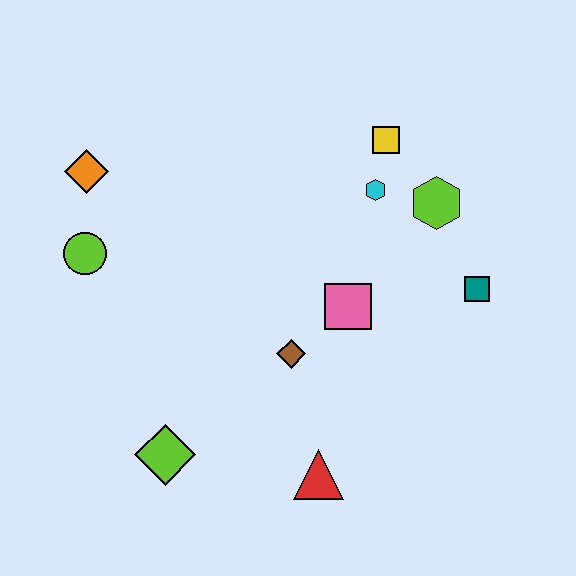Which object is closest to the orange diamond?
The lime circle is closest to the orange diamond.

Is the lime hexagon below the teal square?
No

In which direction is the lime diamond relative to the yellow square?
The lime diamond is below the yellow square.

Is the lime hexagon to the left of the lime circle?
No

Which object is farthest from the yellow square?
The lime diamond is farthest from the yellow square.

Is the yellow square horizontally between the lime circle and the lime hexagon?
Yes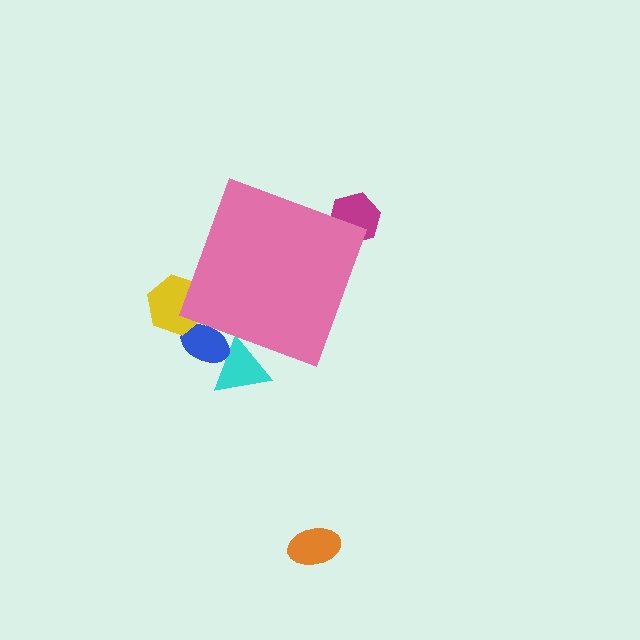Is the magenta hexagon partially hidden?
Yes, the magenta hexagon is partially hidden behind the pink diamond.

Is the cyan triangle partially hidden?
Yes, the cyan triangle is partially hidden behind the pink diamond.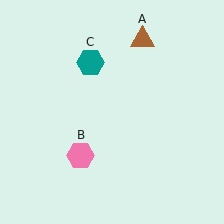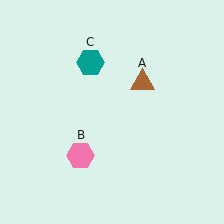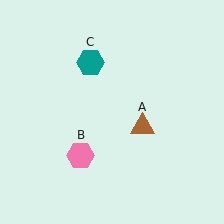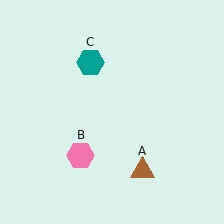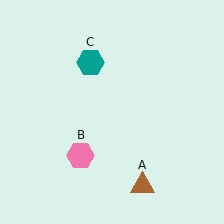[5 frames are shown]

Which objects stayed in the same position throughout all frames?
Pink hexagon (object B) and teal hexagon (object C) remained stationary.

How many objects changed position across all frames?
1 object changed position: brown triangle (object A).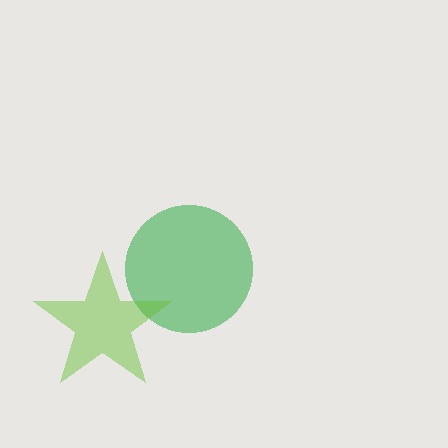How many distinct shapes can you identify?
There are 2 distinct shapes: a green circle, a lime star.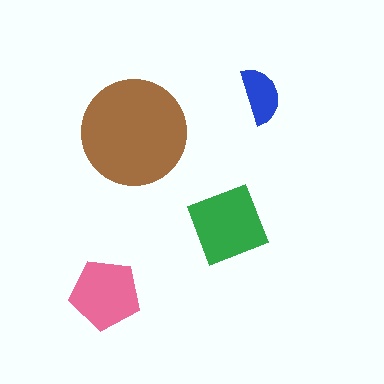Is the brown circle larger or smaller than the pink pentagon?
Larger.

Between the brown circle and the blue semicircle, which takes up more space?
The brown circle.